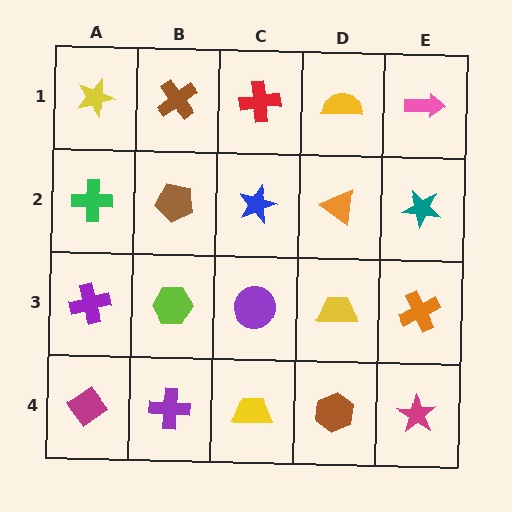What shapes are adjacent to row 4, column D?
A yellow trapezoid (row 3, column D), a yellow trapezoid (row 4, column C), a magenta star (row 4, column E).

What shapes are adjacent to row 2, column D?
A yellow semicircle (row 1, column D), a yellow trapezoid (row 3, column D), a blue star (row 2, column C), a teal star (row 2, column E).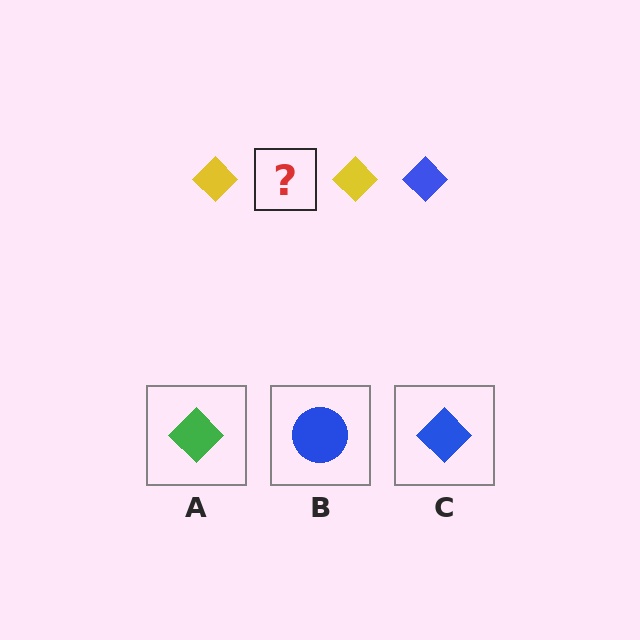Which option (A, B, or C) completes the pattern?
C.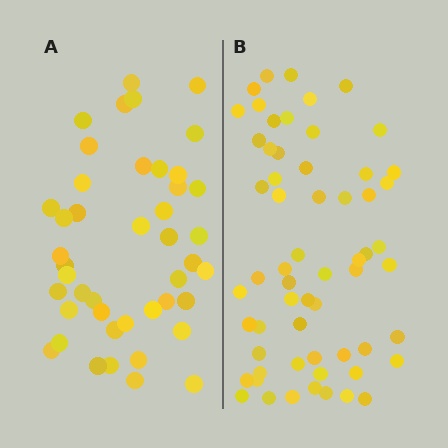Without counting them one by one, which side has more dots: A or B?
Region B (the right region) has more dots.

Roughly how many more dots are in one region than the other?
Region B has approximately 15 more dots than region A.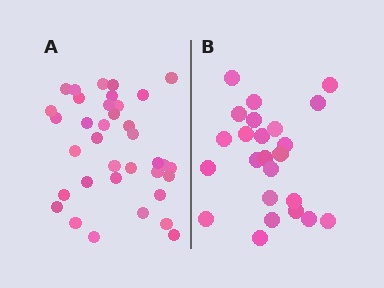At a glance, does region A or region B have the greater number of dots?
Region A (the left region) has more dots.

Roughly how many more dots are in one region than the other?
Region A has roughly 12 or so more dots than region B.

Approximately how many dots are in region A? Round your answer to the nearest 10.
About 40 dots. (The exact count is 36, which rounds to 40.)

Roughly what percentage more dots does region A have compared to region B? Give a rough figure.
About 50% more.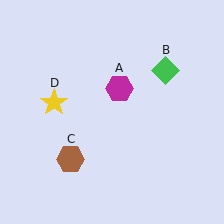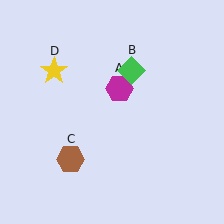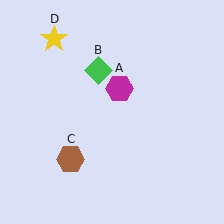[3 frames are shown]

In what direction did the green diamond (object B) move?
The green diamond (object B) moved left.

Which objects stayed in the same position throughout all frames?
Magenta hexagon (object A) and brown hexagon (object C) remained stationary.